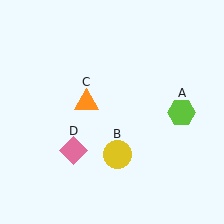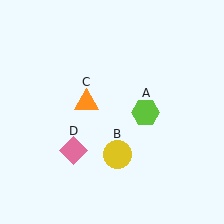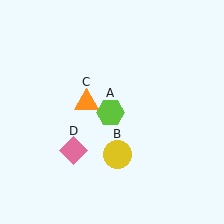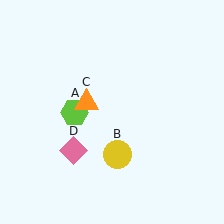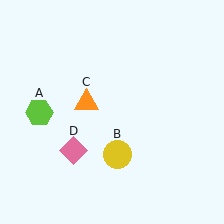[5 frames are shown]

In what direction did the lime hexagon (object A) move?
The lime hexagon (object A) moved left.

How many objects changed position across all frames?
1 object changed position: lime hexagon (object A).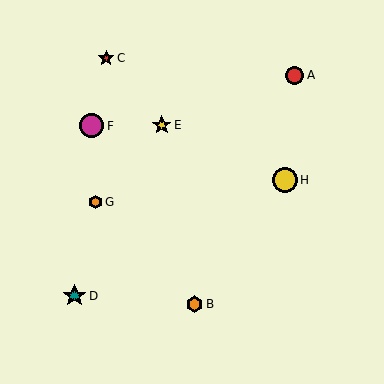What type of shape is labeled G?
Shape G is an orange hexagon.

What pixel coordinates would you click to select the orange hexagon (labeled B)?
Click at (194, 304) to select the orange hexagon B.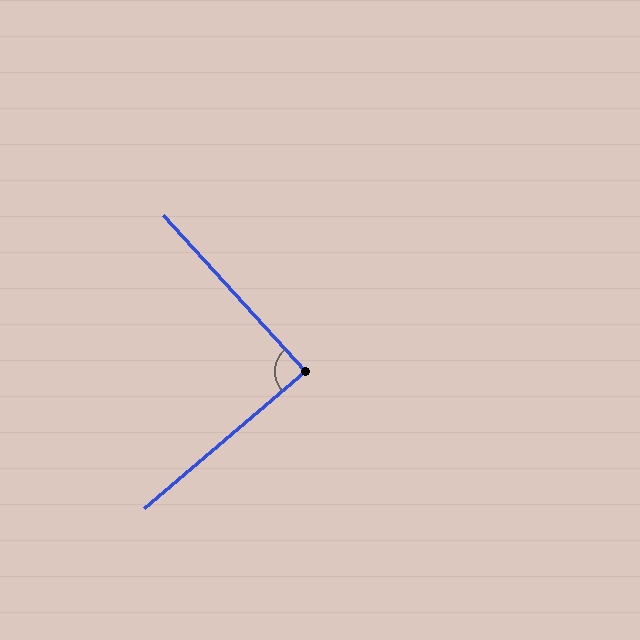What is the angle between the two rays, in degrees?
Approximately 88 degrees.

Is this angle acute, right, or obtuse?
It is approximately a right angle.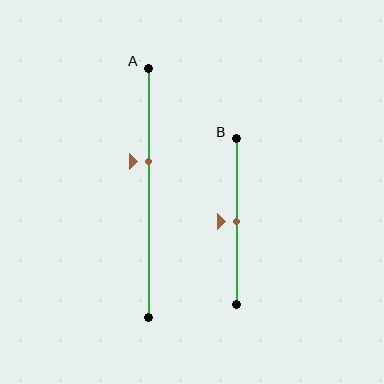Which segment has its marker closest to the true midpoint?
Segment B has its marker closest to the true midpoint.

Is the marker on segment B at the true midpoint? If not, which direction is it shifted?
Yes, the marker on segment B is at the true midpoint.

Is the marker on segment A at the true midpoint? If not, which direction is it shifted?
No, the marker on segment A is shifted upward by about 12% of the segment length.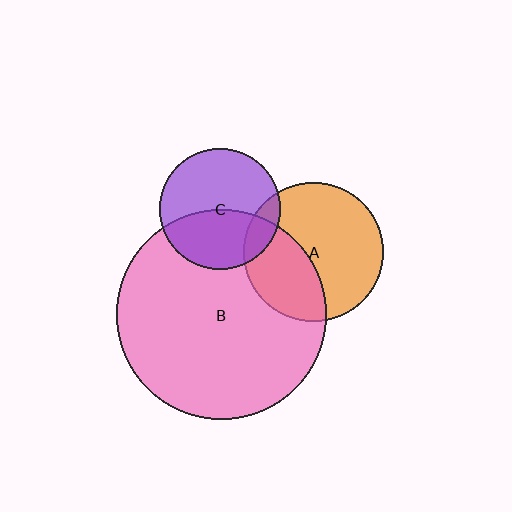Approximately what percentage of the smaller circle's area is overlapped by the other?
Approximately 45%.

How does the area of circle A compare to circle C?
Approximately 1.3 times.